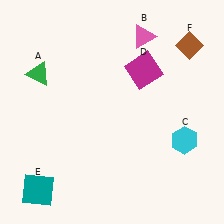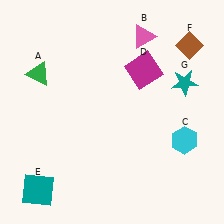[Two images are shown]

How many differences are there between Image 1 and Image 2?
There is 1 difference between the two images.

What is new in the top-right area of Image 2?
A teal star (G) was added in the top-right area of Image 2.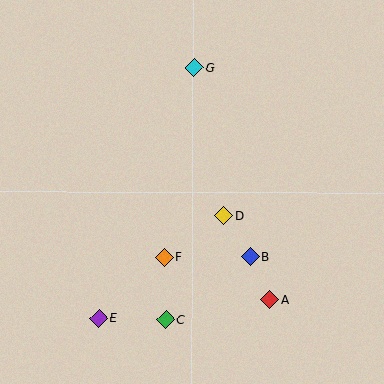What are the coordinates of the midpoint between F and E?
The midpoint between F and E is at (131, 287).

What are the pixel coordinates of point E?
Point E is at (99, 318).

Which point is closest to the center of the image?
Point D at (224, 216) is closest to the center.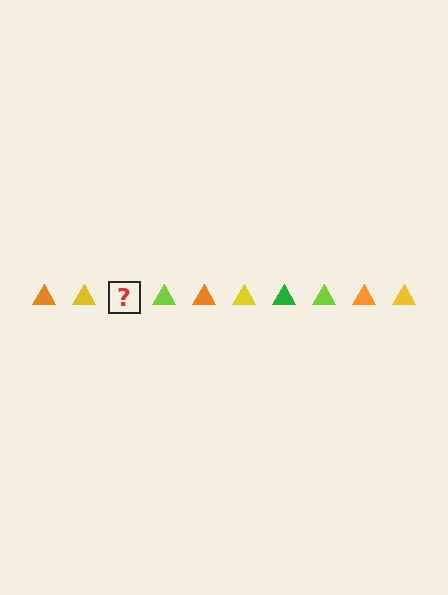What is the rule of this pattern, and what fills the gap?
The rule is that the pattern cycles through orange, yellow, green, lime triangles. The gap should be filled with a green triangle.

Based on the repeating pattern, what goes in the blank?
The blank should be a green triangle.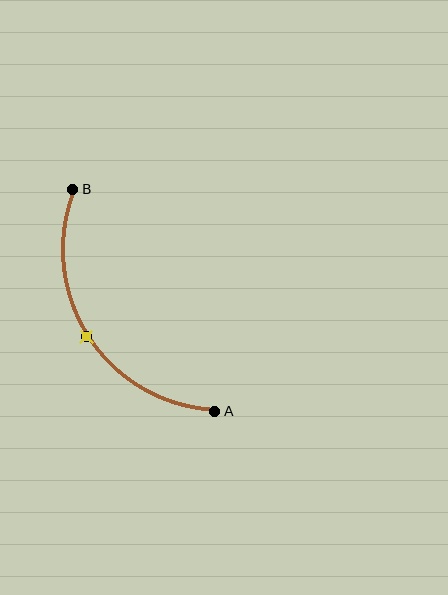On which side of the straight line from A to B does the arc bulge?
The arc bulges to the left of the straight line connecting A and B.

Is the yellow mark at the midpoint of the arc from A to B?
Yes. The yellow mark lies on the arc at equal arc-length from both A and B — it is the arc midpoint.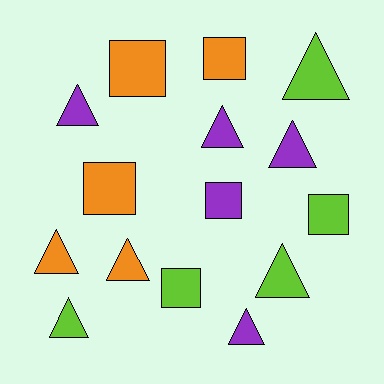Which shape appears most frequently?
Triangle, with 9 objects.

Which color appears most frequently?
Lime, with 5 objects.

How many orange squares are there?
There are 3 orange squares.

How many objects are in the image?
There are 15 objects.